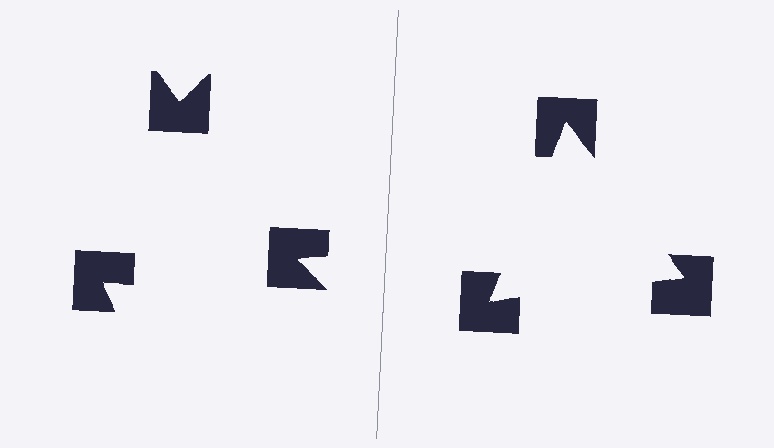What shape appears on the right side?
An illusory triangle.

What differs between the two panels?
The notched squares are positioned identically on both sides; only the wedge orientations differ. On the right they align to a triangle; on the left they are misaligned.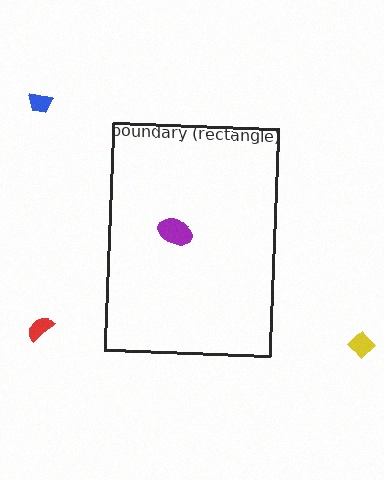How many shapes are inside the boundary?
1 inside, 3 outside.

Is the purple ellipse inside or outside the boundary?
Inside.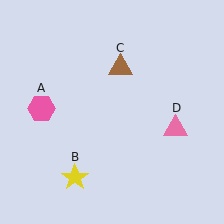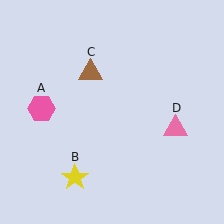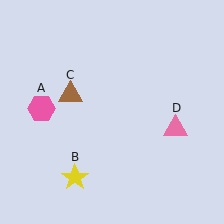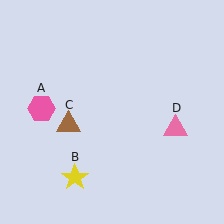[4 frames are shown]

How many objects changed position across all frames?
1 object changed position: brown triangle (object C).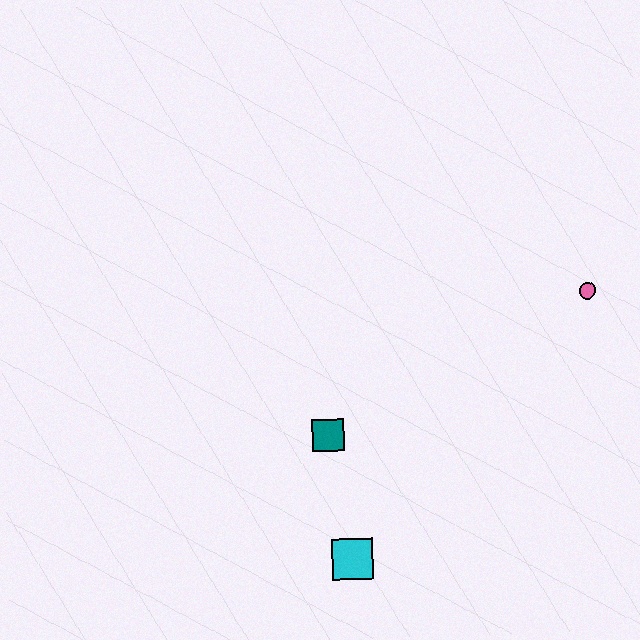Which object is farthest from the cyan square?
The pink circle is farthest from the cyan square.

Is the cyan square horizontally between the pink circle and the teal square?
Yes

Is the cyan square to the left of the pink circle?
Yes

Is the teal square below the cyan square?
No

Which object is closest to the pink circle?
The teal square is closest to the pink circle.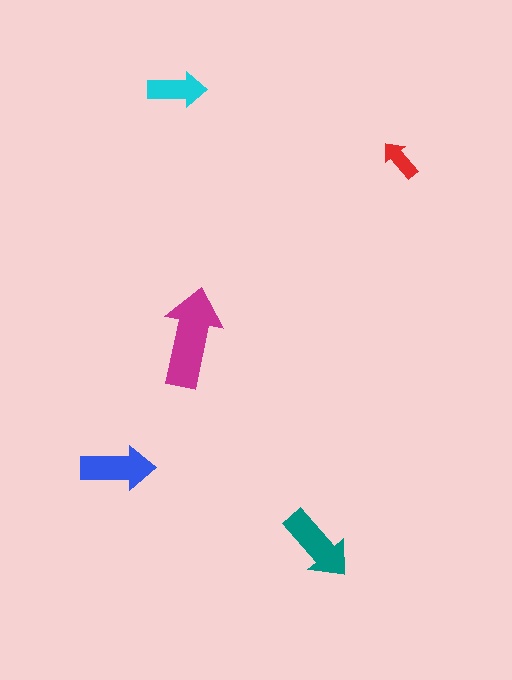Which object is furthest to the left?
The blue arrow is leftmost.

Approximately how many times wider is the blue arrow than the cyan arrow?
About 1.5 times wider.